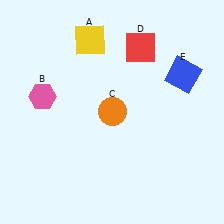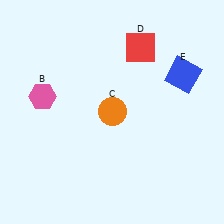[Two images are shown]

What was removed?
The yellow square (A) was removed in Image 2.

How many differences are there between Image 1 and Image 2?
There is 1 difference between the two images.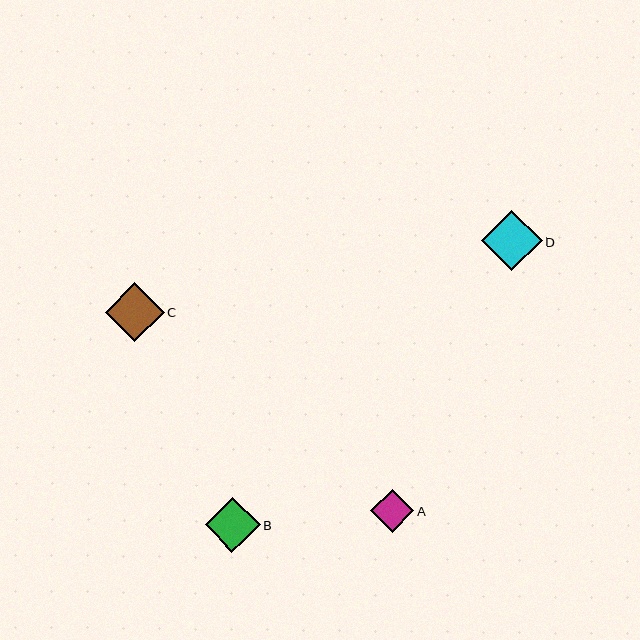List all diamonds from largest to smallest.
From largest to smallest: D, C, B, A.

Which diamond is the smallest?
Diamond A is the smallest with a size of approximately 43 pixels.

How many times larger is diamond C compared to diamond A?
Diamond C is approximately 1.4 times the size of diamond A.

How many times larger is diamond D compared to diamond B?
Diamond D is approximately 1.1 times the size of diamond B.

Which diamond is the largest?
Diamond D is the largest with a size of approximately 61 pixels.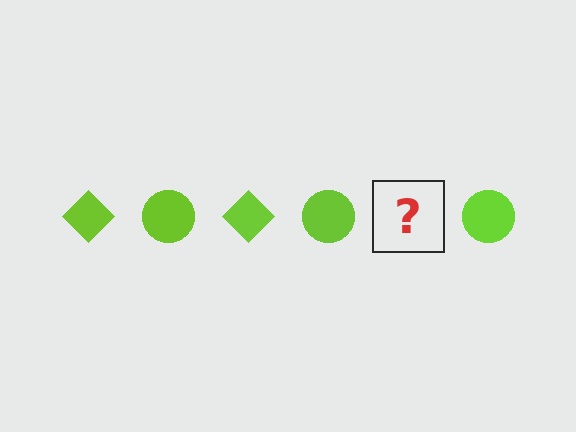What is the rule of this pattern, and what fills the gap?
The rule is that the pattern cycles through diamond, circle shapes in lime. The gap should be filled with a lime diamond.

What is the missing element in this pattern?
The missing element is a lime diamond.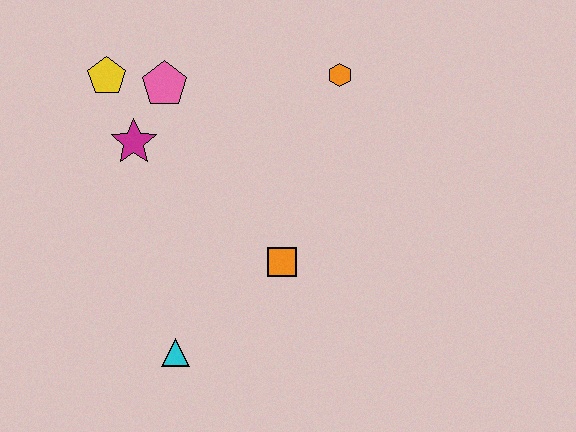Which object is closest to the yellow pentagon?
The pink pentagon is closest to the yellow pentagon.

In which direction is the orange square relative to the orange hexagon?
The orange square is below the orange hexagon.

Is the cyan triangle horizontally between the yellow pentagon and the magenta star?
No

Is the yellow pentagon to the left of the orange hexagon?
Yes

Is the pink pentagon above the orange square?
Yes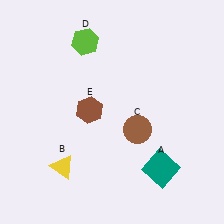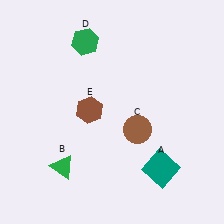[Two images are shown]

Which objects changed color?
B changed from yellow to green. D changed from lime to green.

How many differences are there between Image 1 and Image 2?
There are 2 differences between the two images.